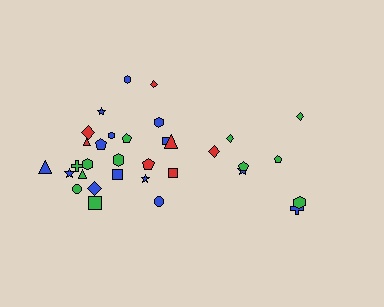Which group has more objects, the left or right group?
The left group.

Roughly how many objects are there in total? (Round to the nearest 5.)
Roughly 35 objects in total.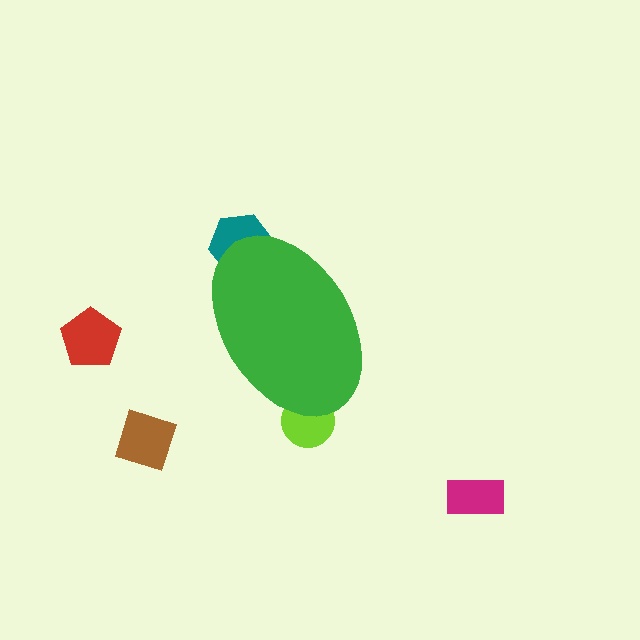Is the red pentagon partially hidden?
No, the red pentagon is fully visible.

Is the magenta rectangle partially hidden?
No, the magenta rectangle is fully visible.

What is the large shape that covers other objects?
A green ellipse.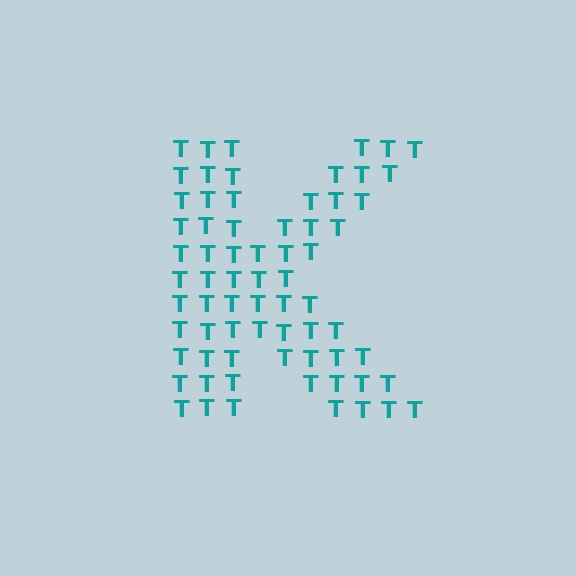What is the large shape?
The large shape is the letter K.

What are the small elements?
The small elements are letter T's.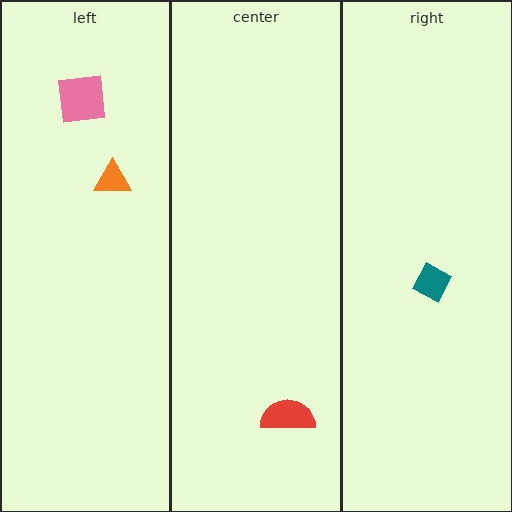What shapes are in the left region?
The pink square, the orange triangle.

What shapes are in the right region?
The teal diamond.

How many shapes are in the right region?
1.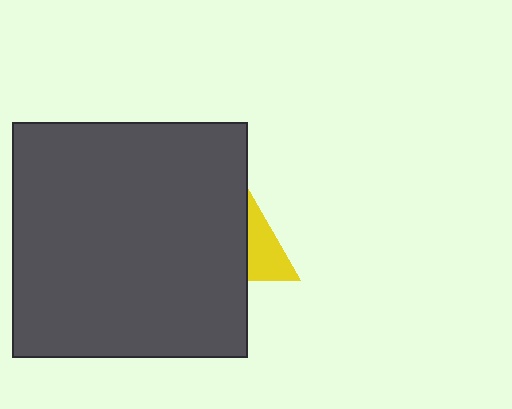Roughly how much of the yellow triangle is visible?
A small part of it is visible (roughly 40%).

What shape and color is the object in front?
The object in front is a dark gray square.